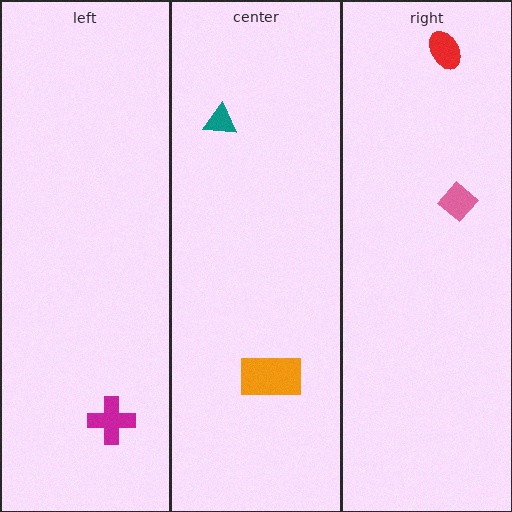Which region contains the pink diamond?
The right region.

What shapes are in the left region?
The magenta cross.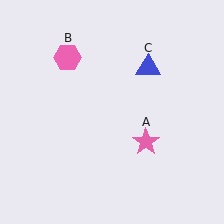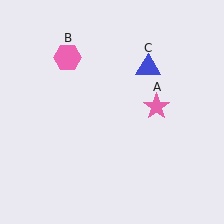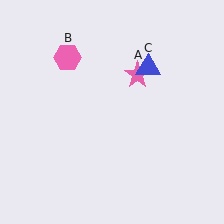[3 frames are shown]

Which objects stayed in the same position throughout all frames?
Pink hexagon (object B) and blue triangle (object C) remained stationary.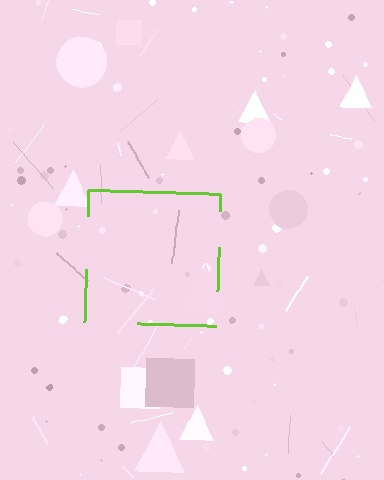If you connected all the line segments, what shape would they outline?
They would outline a square.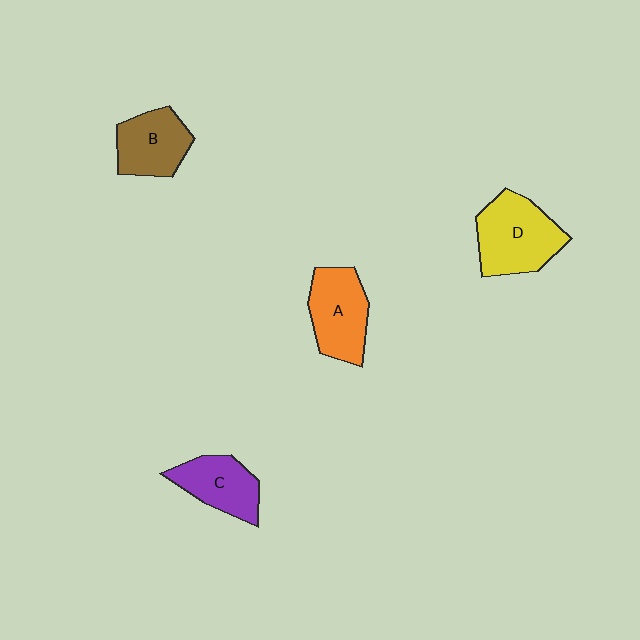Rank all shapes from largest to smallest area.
From largest to smallest: D (yellow), A (orange), B (brown), C (purple).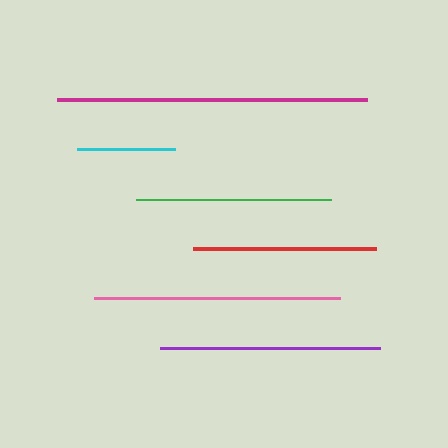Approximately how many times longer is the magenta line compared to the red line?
The magenta line is approximately 1.7 times the length of the red line.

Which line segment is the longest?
The magenta line is the longest at approximately 311 pixels.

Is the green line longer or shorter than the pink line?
The pink line is longer than the green line.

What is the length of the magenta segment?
The magenta segment is approximately 311 pixels long.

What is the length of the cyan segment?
The cyan segment is approximately 98 pixels long.